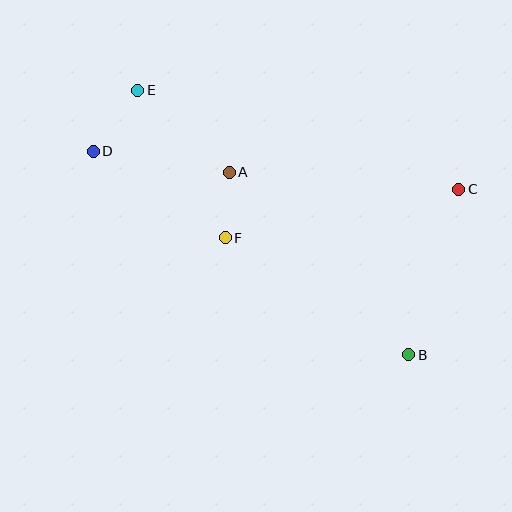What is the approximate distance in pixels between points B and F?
The distance between B and F is approximately 218 pixels.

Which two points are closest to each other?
Points A and F are closest to each other.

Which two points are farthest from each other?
Points B and E are farthest from each other.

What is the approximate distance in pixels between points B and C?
The distance between B and C is approximately 173 pixels.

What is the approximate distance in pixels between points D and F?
The distance between D and F is approximately 158 pixels.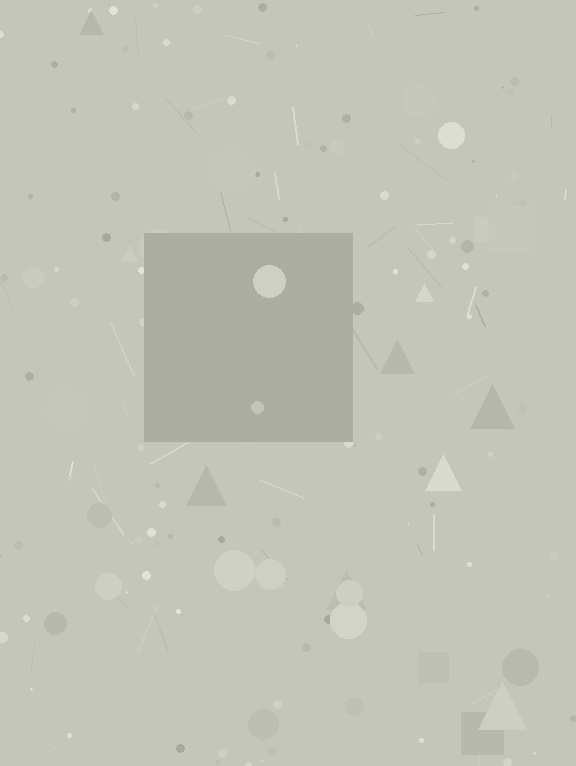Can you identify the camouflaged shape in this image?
The camouflaged shape is a square.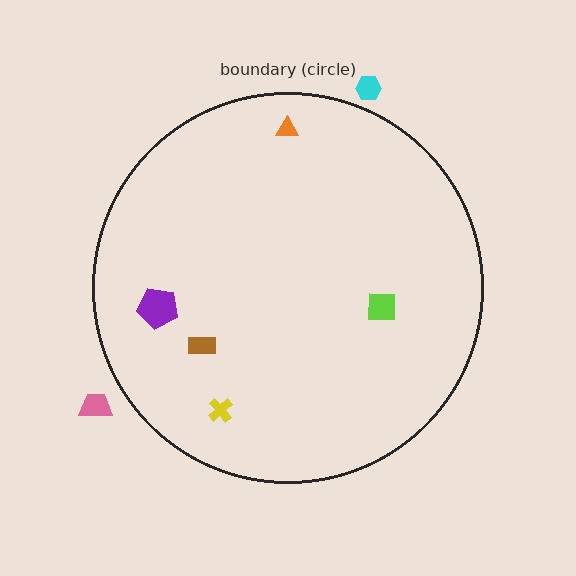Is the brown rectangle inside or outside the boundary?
Inside.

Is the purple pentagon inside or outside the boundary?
Inside.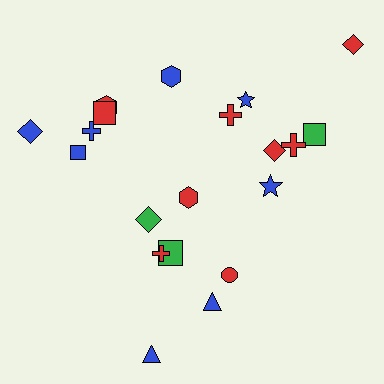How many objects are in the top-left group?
There are 5 objects.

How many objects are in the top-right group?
There are 8 objects.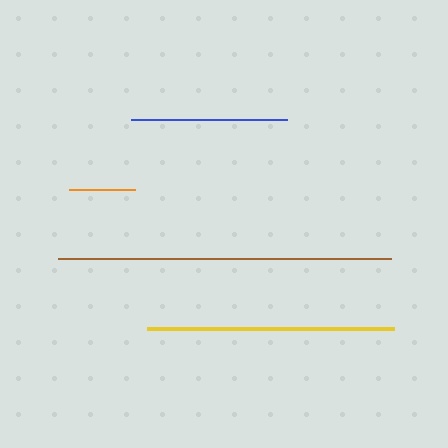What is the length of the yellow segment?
The yellow segment is approximately 248 pixels long.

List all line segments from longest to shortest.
From longest to shortest: brown, yellow, blue, orange.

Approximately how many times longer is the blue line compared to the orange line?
The blue line is approximately 2.4 times the length of the orange line.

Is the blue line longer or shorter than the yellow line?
The yellow line is longer than the blue line.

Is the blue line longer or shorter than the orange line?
The blue line is longer than the orange line.